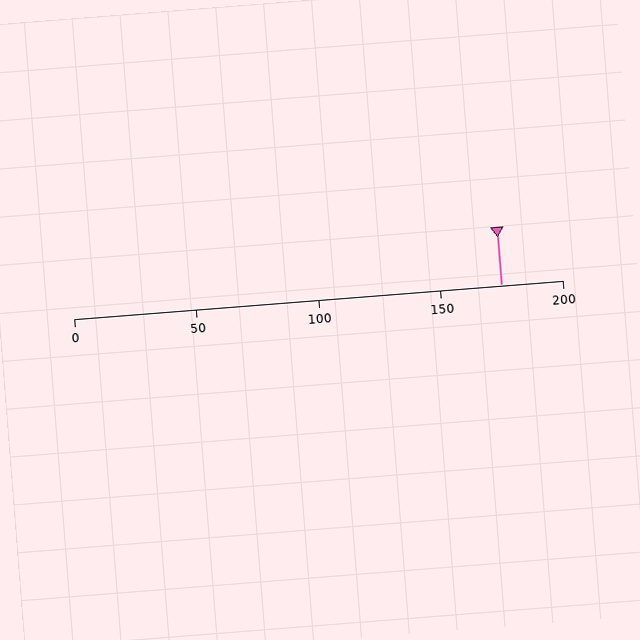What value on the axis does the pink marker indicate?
The marker indicates approximately 175.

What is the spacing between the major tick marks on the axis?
The major ticks are spaced 50 apart.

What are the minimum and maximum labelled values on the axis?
The axis runs from 0 to 200.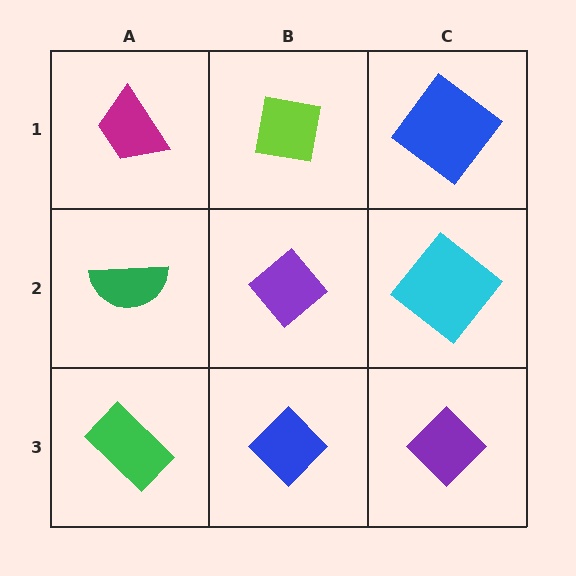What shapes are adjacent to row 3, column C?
A cyan diamond (row 2, column C), a blue diamond (row 3, column B).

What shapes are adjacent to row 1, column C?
A cyan diamond (row 2, column C), a lime square (row 1, column B).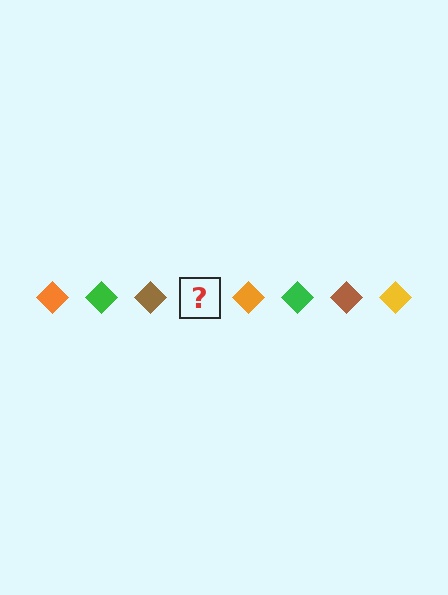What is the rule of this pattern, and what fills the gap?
The rule is that the pattern cycles through orange, green, brown, yellow diamonds. The gap should be filled with a yellow diamond.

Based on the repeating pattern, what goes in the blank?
The blank should be a yellow diamond.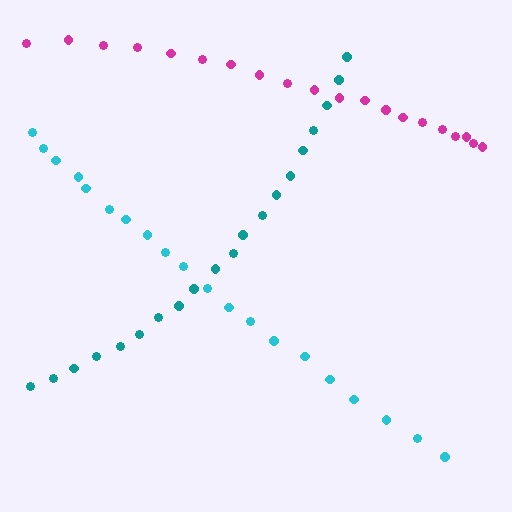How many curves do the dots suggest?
There are 3 distinct paths.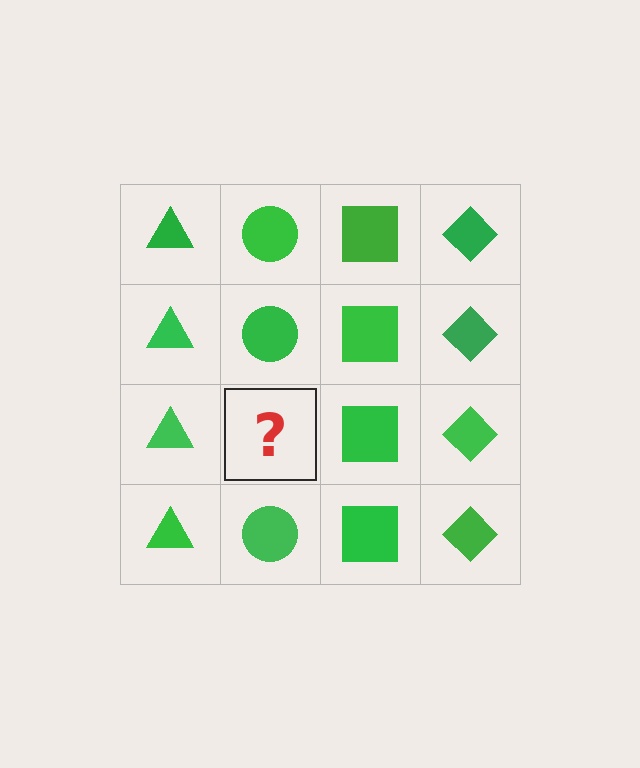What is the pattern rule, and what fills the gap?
The rule is that each column has a consistent shape. The gap should be filled with a green circle.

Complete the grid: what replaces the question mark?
The question mark should be replaced with a green circle.